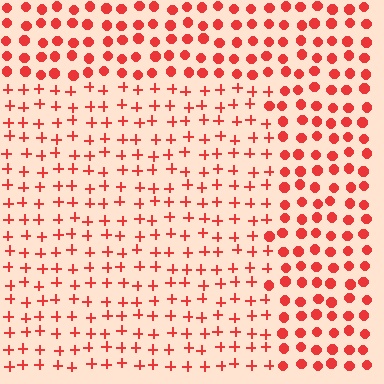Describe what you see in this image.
The image is filled with small red elements arranged in a uniform grid. A rectangle-shaped region contains plus signs, while the surrounding area contains circles. The boundary is defined purely by the change in element shape.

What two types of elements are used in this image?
The image uses plus signs inside the rectangle region and circles outside it.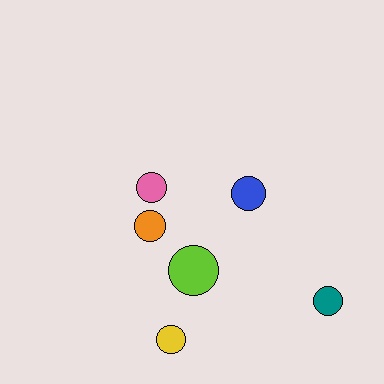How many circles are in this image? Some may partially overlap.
There are 6 circles.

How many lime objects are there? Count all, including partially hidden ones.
There is 1 lime object.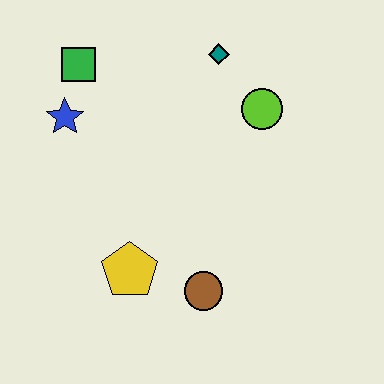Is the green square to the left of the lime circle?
Yes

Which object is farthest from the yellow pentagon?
The teal diamond is farthest from the yellow pentagon.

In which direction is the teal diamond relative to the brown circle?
The teal diamond is above the brown circle.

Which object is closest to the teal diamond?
The lime circle is closest to the teal diamond.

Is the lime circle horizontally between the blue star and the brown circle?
No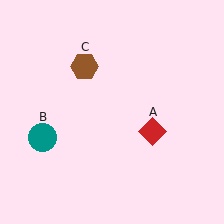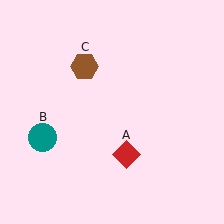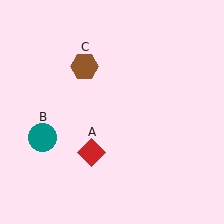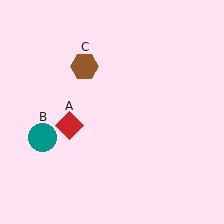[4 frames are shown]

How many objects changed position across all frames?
1 object changed position: red diamond (object A).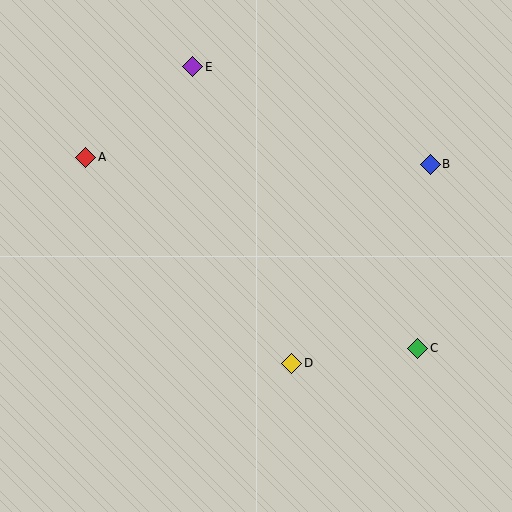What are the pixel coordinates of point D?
Point D is at (292, 363).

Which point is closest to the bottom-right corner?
Point C is closest to the bottom-right corner.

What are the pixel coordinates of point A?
Point A is at (86, 157).